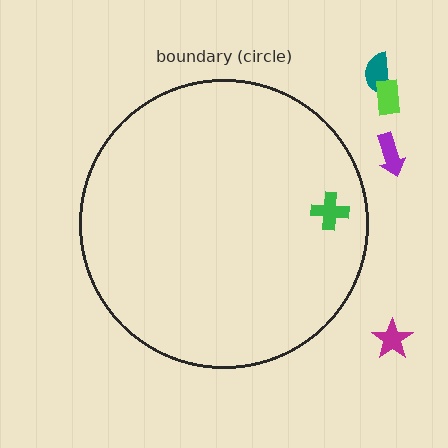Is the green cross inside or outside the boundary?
Inside.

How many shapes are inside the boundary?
1 inside, 4 outside.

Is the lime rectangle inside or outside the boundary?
Outside.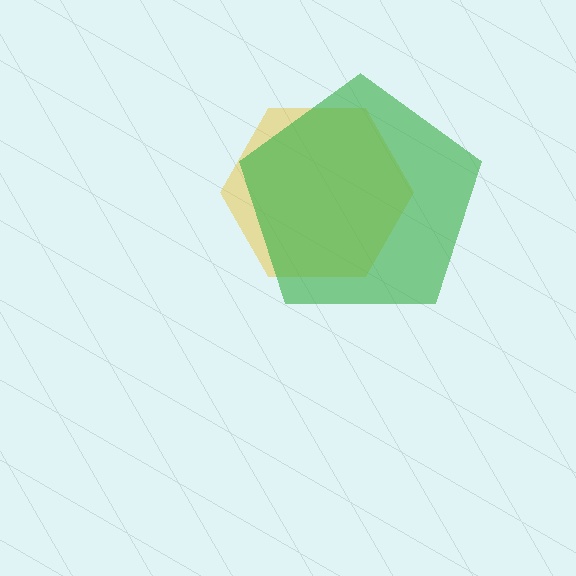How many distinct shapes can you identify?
There are 2 distinct shapes: a yellow hexagon, a green pentagon.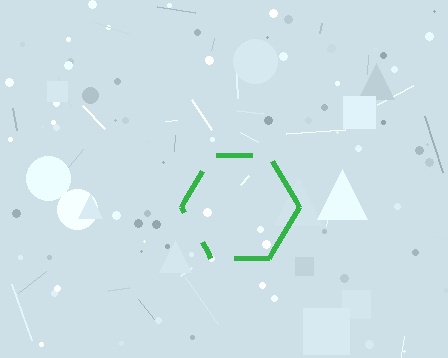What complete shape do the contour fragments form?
The contour fragments form a hexagon.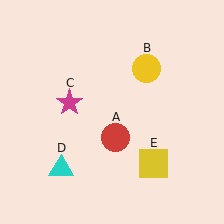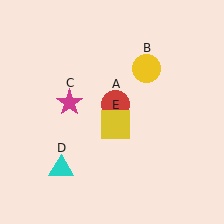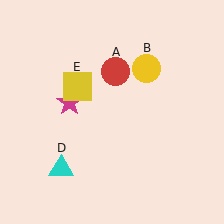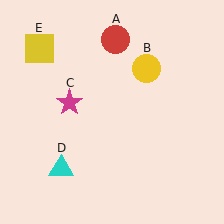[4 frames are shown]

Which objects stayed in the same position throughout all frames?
Yellow circle (object B) and magenta star (object C) and cyan triangle (object D) remained stationary.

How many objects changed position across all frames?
2 objects changed position: red circle (object A), yellow square (object E).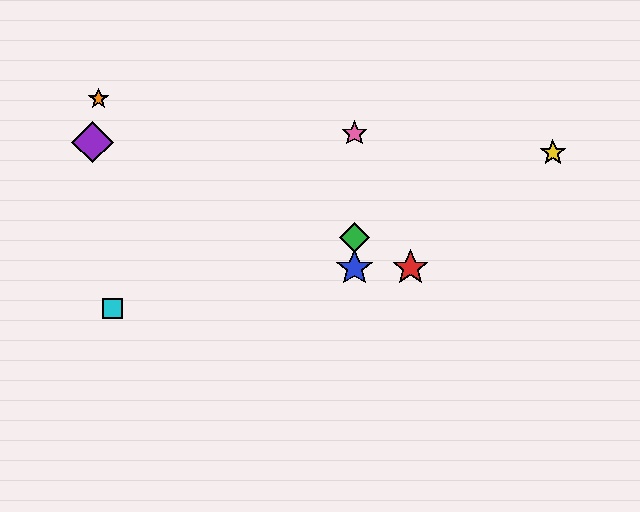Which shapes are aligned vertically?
The blue star, the green diamond, the pink star are aligned vertically.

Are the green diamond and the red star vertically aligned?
No, the green diamond is at x≈355 and the red star is at x≈411.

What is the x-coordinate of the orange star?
The orange star is at x≈98.